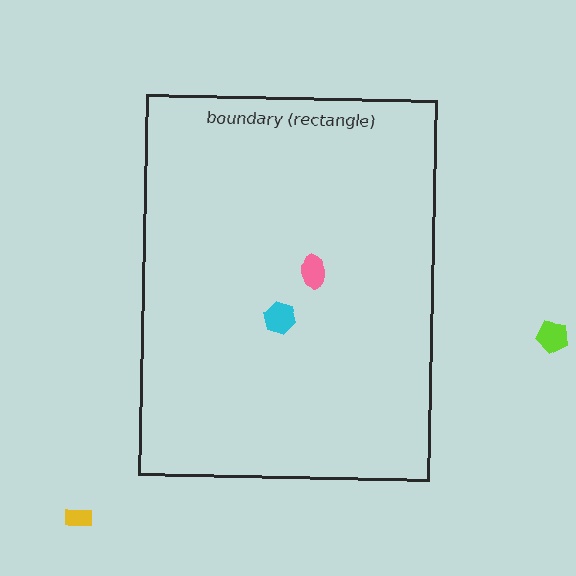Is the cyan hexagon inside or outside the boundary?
Inside.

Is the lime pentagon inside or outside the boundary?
Outside.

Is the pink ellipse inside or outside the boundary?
Inside.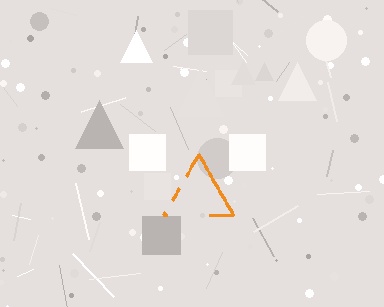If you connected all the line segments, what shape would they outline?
They would outline a triangle.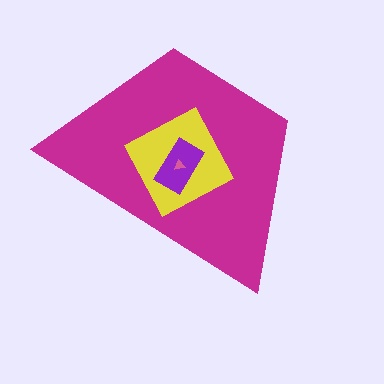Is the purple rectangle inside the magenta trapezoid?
Yes.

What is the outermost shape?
The magenta trapezoid.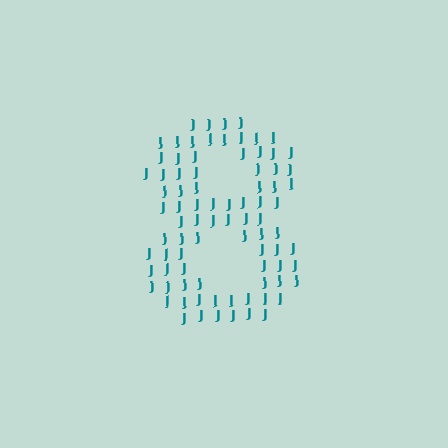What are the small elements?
The small elements are letter J's.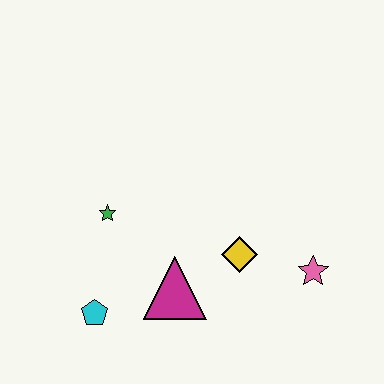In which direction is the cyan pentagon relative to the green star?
The cyan pentagon is below the green star.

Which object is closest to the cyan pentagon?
The magenta triangle is closest to the cyan pentagon.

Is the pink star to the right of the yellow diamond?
Yes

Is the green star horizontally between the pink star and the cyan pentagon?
Yes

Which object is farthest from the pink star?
The cyan pentagon is farthest from the pink star.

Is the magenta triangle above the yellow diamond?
No